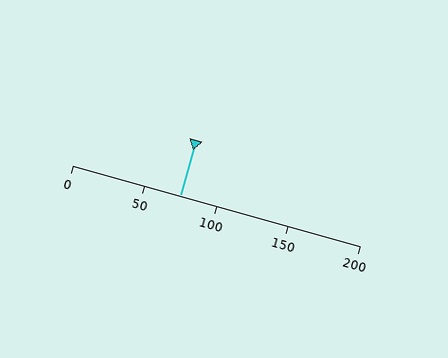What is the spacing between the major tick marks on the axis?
The major ticks are spaced 50 apart.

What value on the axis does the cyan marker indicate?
The marker indicates approximately 75.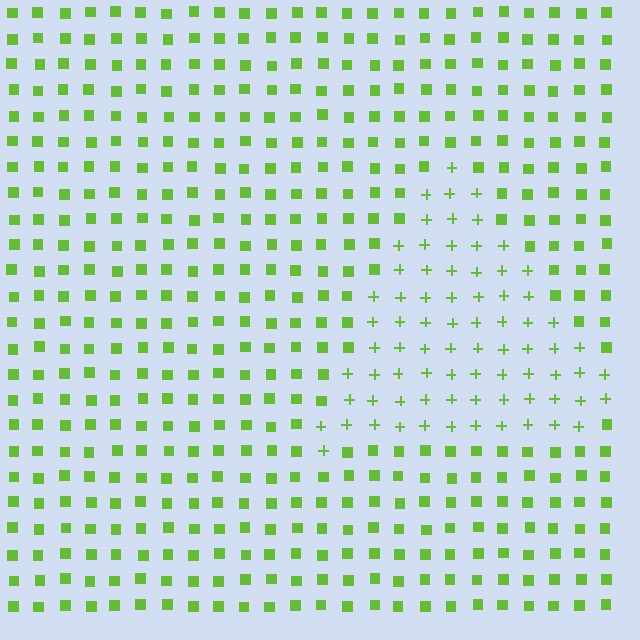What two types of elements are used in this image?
The image uses plus signs inside the triangle region and squares outside it.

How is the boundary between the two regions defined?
The boundary is defined by a change in element shape: plus signs inside vs. squares outside. All elements share the same color and spacing.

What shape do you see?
I see a triangle.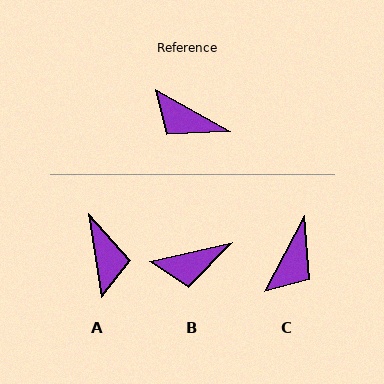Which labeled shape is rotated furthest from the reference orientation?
A, about 129 degrees away.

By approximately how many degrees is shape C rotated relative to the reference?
Approximately 91 degrees counter-clockwise.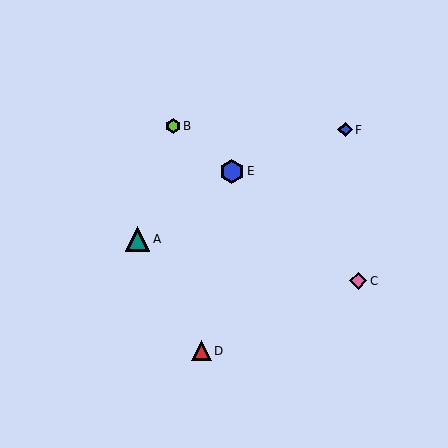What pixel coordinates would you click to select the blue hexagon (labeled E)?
Click at (232, 171) to select the blue hexagon E.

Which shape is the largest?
The teal triangle (labeled A) is the largest.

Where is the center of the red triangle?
The center of the red triangle is at (201, 351).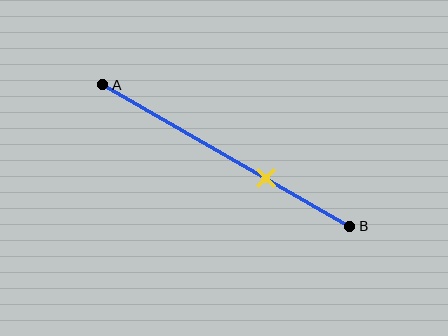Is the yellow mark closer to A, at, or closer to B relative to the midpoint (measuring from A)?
The yellow mark is closer to point B than the midpoint of segment AB.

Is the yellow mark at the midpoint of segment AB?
No, the mark is at about 65% from A, not at the 50% midpoint.